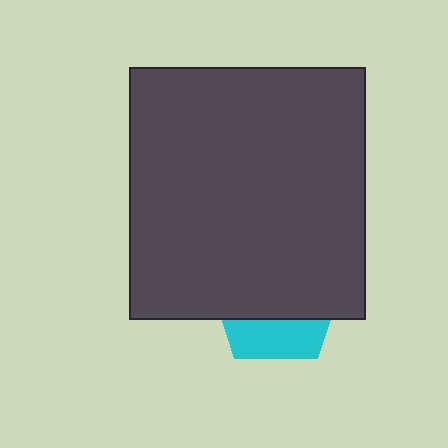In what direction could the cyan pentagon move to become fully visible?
The cyan pentagon could move down. That would shift it out from behind the dark gray rectangle entirely.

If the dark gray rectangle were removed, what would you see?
You would see the complete cyan pentagon.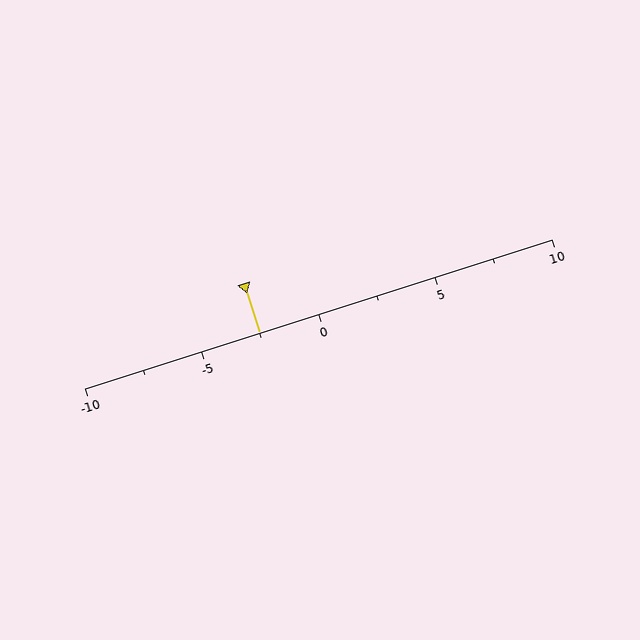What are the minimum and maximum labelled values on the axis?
The axis runs from -10 to 10.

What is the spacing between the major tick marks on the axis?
The major ticks are spaced 5 apart.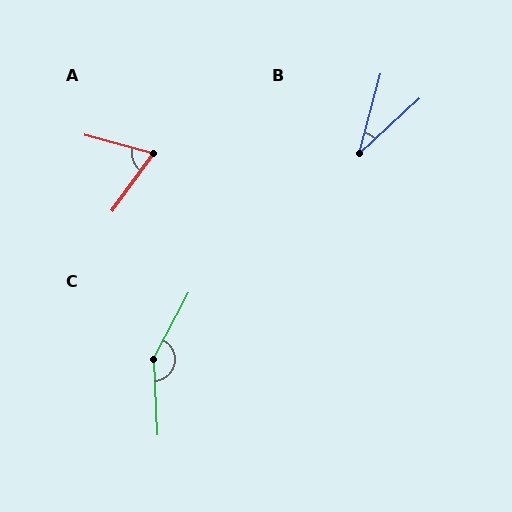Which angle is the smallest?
B, at approximately 32 degrees.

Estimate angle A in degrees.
Approximately 69 degrees.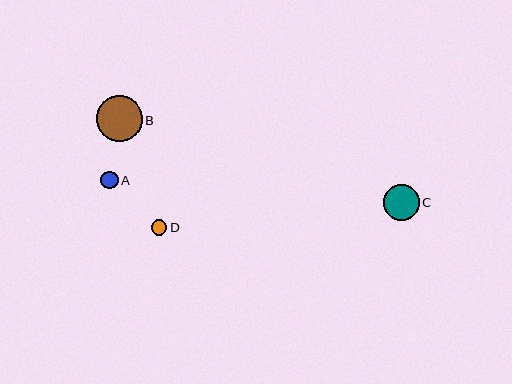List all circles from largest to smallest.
From largest to smallest: B, C, A, D.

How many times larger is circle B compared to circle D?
Circle B is approximately 2.9 times the size of circle D.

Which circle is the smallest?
Circle D is the smallest with a size of approximately 16 pixels.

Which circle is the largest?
Circle B is the largest with a size of approximately 46 pixels.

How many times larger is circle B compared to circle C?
Circle B is approximately 1.3 times the size of circle C.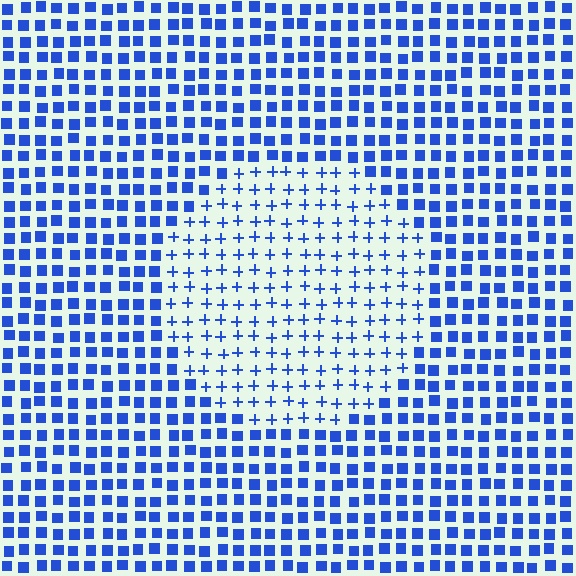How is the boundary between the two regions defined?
The boundary is defined by a change in element shape: plus signs inside vs. squares outside. All elements share the same color and spacing.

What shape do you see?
I see a circle.